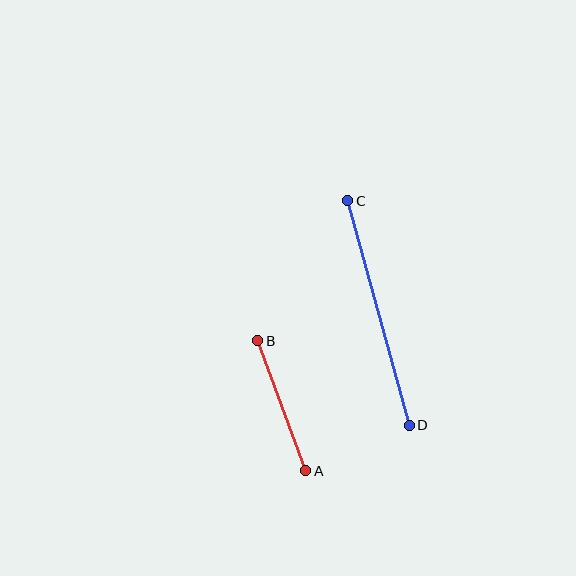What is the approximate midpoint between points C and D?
The midpoint is at approximately (379, 313) pixels.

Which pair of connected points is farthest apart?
Points C and D are farthest apart.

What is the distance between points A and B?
The distance is approximately 139 pixels.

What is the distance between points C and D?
The distance is approximately 233 pixels.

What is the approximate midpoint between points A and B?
The midpoint is at approximately (282, 406) pixels.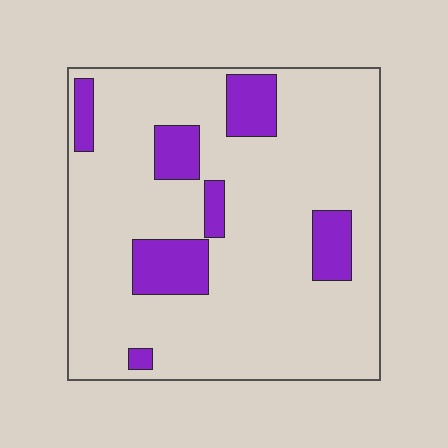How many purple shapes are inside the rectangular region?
7.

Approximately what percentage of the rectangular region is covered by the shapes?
Approximately 15%.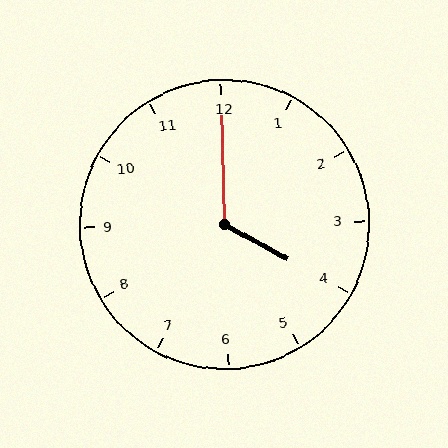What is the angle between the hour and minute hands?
Approximately 120 degrees.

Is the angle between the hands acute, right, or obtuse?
It is obtuse.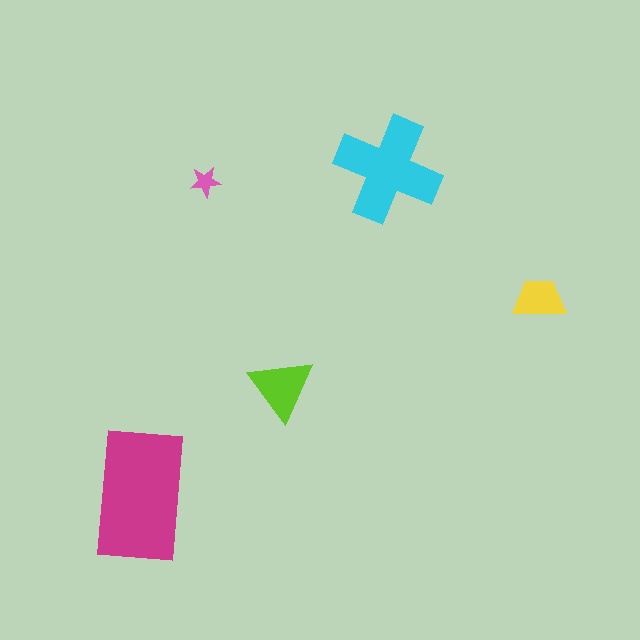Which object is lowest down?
The magenta rectangle is bottommost.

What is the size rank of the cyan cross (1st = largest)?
2nd.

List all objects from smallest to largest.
The pink star, the yellow trapezoid, the lime triangle, the cyan cross, the magenta rectangle.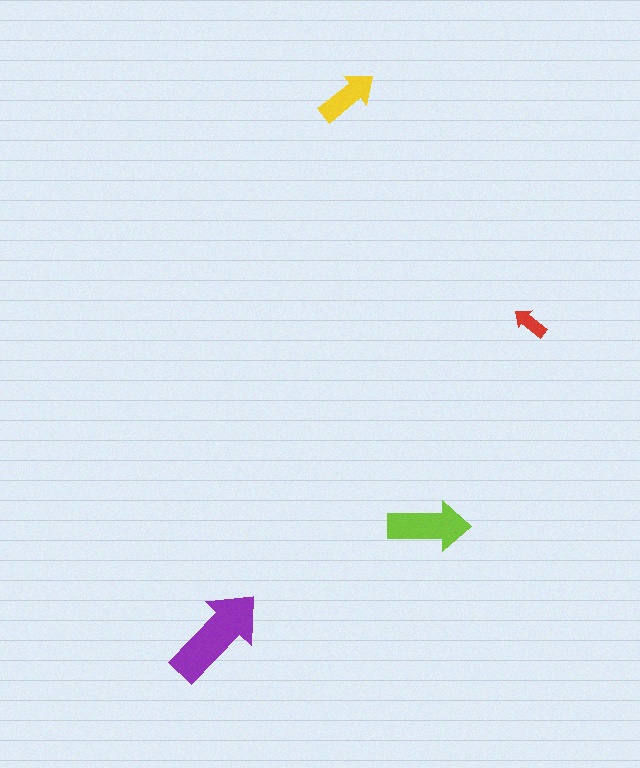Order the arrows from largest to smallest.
the purple one, the lime one, the yellow one, the red one.